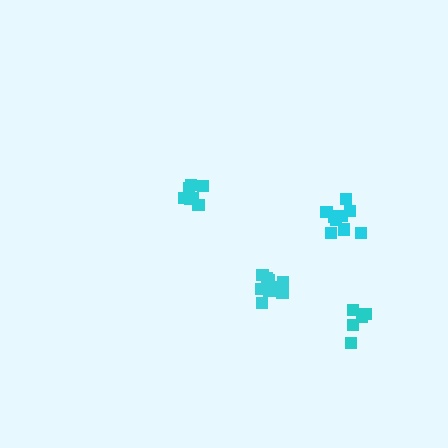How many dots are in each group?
Group 1: 5 dots, Group 2: 7 dots, Group 3: 9 dots, Group 4: 11 dots (32 total).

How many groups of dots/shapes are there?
There are 4 groups.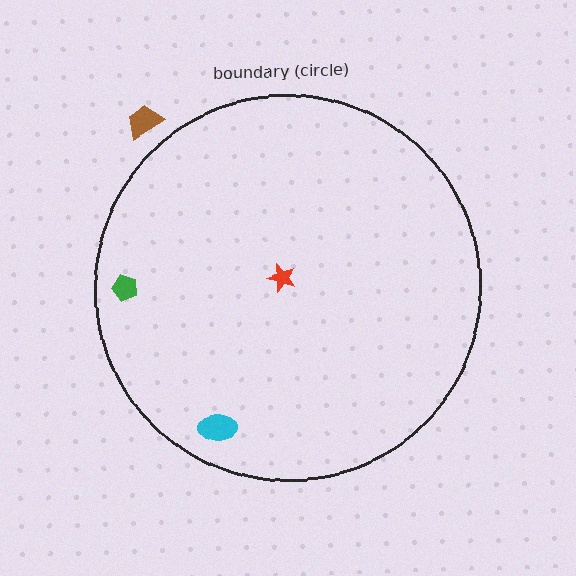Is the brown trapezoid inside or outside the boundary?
Outside.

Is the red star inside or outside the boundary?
Inside.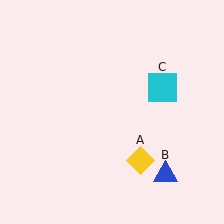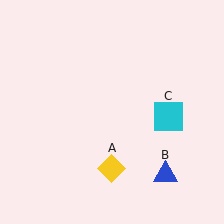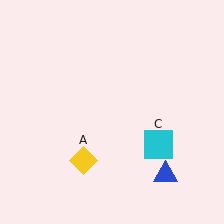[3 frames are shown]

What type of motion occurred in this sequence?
The yellow diamond (object A), cyan square (object C) rotated clockwise around the center of the scene.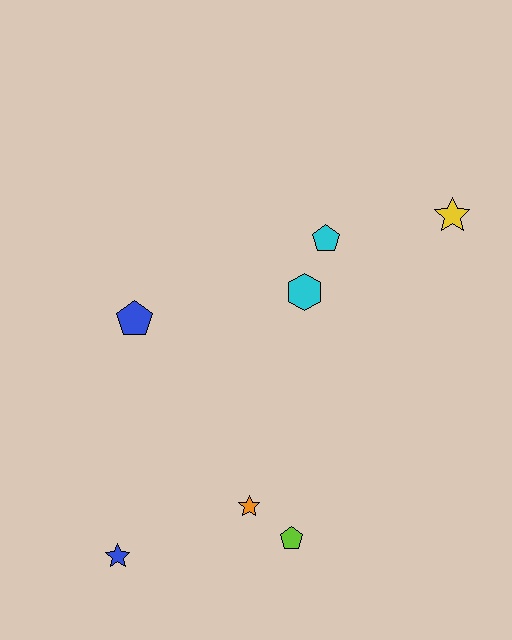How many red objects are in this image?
There are no red objects.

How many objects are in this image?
There are 7 objects.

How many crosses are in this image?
There are no crosses.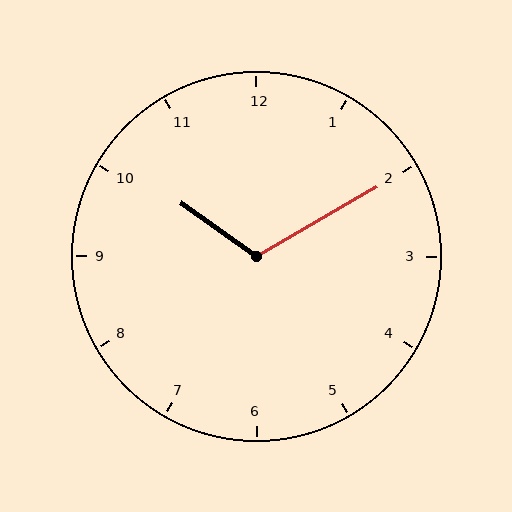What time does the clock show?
10:10.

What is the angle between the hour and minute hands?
Approximately 115 degrees.